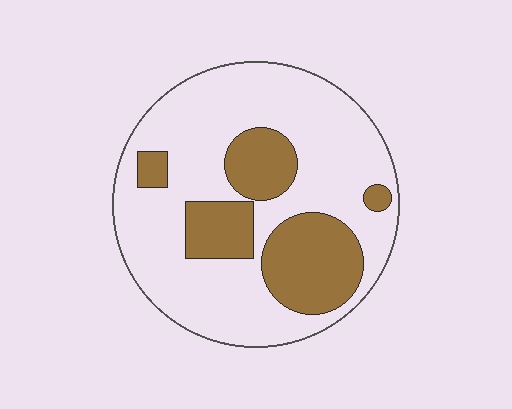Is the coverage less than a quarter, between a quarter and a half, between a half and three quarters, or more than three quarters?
Between a quarter and a half.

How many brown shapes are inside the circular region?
5.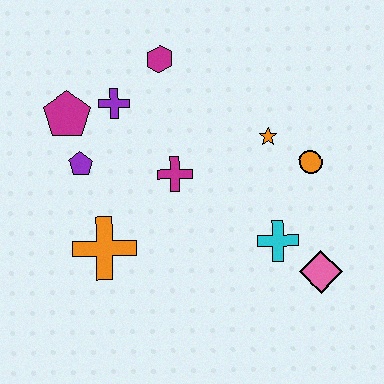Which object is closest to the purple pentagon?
The magenta pentagon is closest to the purple pentagon.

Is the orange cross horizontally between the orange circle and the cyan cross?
No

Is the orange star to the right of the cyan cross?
No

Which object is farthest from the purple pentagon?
The pink diamond is farthest from the purple pentagon.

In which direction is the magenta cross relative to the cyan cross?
The magenta cross is to the left of the cyan cross.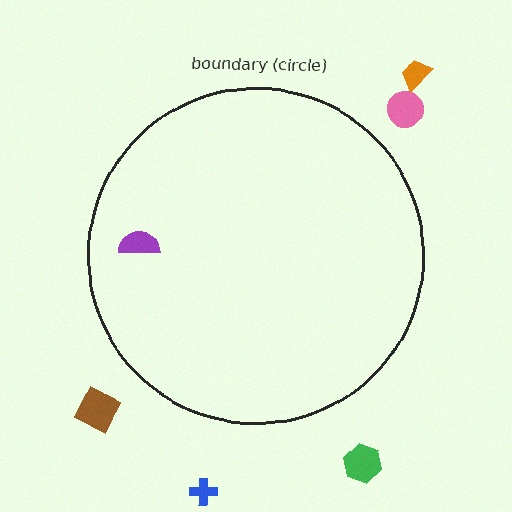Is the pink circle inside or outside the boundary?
Outside.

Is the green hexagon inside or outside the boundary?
Outside.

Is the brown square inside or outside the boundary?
Outside.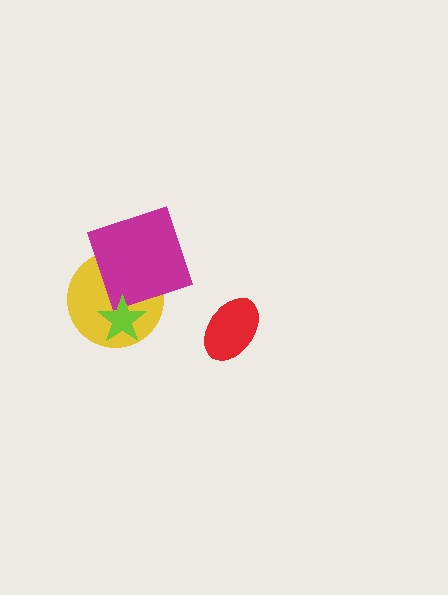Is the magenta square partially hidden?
No, no other shape covers it.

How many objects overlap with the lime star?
1 object overlaps with the lime star.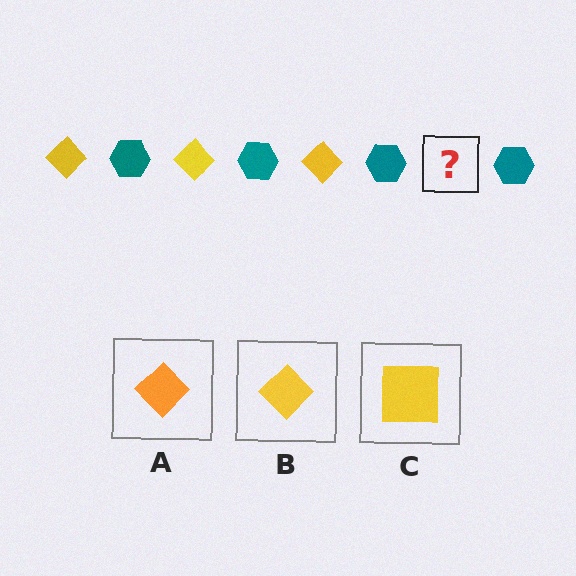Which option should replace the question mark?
Option B.